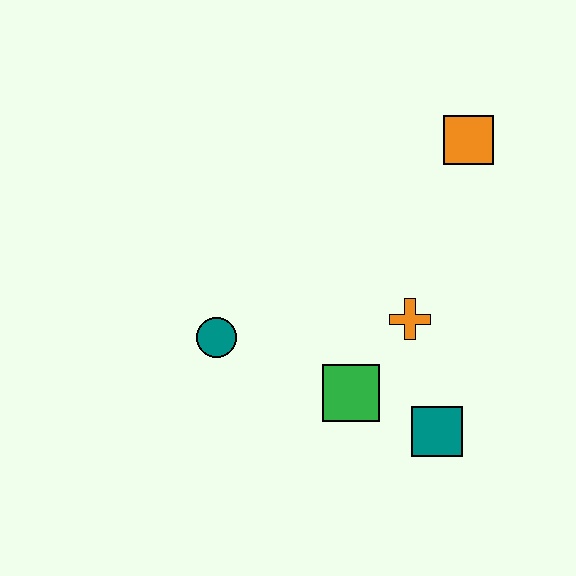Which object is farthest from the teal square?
The orange square is farthest from the teal square.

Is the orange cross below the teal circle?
No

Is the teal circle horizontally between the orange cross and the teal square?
No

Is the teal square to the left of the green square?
No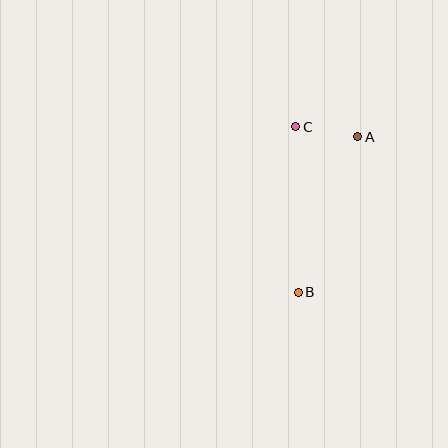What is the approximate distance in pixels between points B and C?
The distance between B and C is approximately 166 pixels.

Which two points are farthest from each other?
Points A and B are farthest from each other.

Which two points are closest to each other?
Points A and C are closest to each other.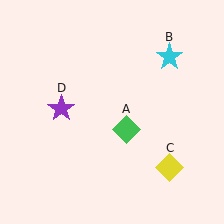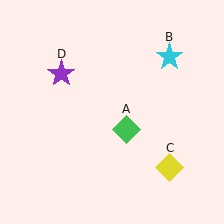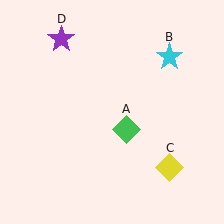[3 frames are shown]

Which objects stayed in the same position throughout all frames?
Green diamond (object A) and cyan star (object B) and yellow diamond (object C) remained stationary.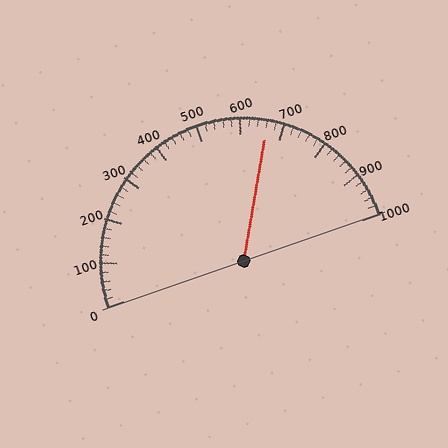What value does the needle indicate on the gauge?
The needle indicates approximately 660.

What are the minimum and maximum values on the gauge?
The gauge ranges from 0 to 1000.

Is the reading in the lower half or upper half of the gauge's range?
The reading is in the upper half of the range (0 to 1000).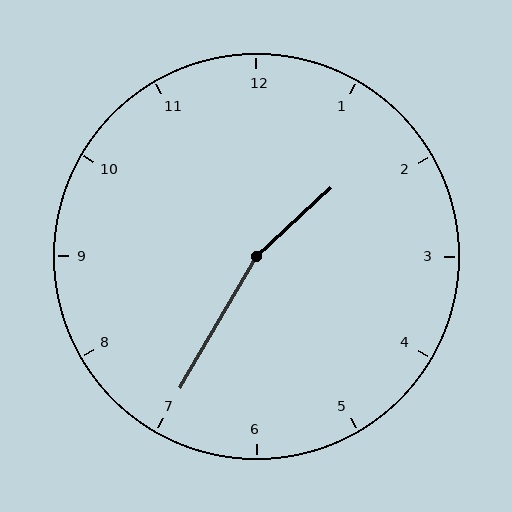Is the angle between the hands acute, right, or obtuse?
It is obtuse.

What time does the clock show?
1:35.